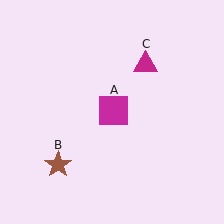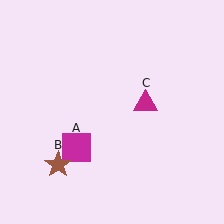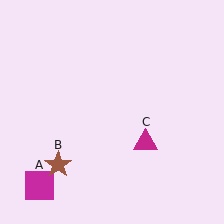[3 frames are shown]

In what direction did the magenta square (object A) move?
The magenta square (object A) moved down and to the left.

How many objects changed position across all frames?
2 objects changed position: magenta square (object A), magenta triangle (object C).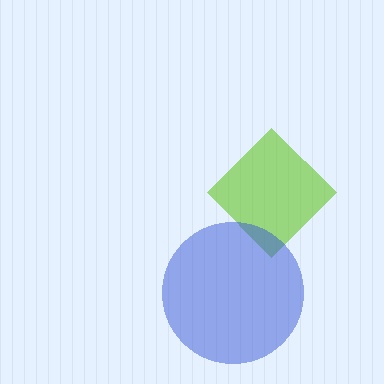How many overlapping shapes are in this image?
There are 2 overlapping shapes in the image.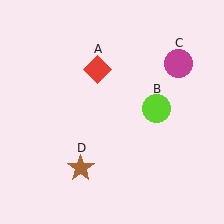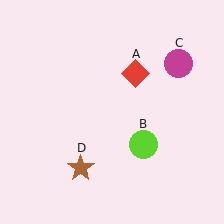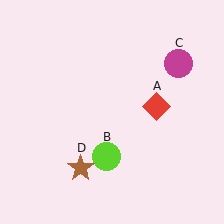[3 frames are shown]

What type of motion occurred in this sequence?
The red diamond (object A), lime circle (object B) rotated clockwise around the center of the scene.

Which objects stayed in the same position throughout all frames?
Magenta circle (object C) and brown star (object D) remained stationary.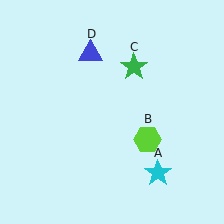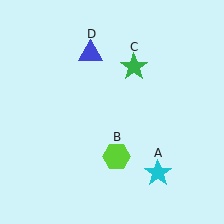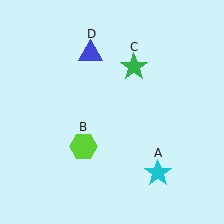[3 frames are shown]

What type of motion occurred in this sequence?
The lime hexagon (object B) rotated clockwise around the center of the scene.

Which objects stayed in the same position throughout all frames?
Cyan star (object A) and green star (object C) and blue triangle (object D) remained stationary.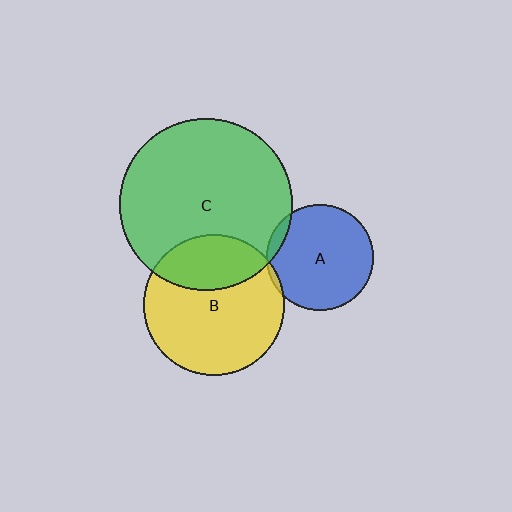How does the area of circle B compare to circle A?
Approximately 1.7 times.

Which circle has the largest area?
Circle C (green).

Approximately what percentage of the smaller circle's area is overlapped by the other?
Approximately 30%.